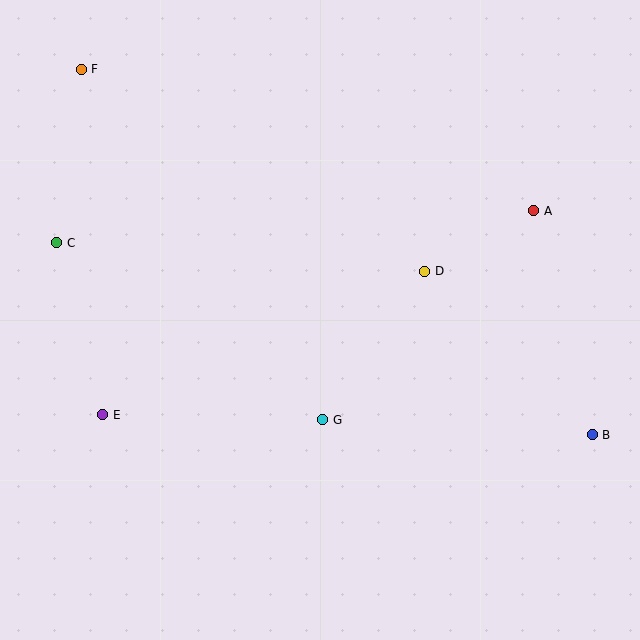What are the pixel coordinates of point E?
Point E is at (103, 415).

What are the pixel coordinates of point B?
Point B is at (592, 435).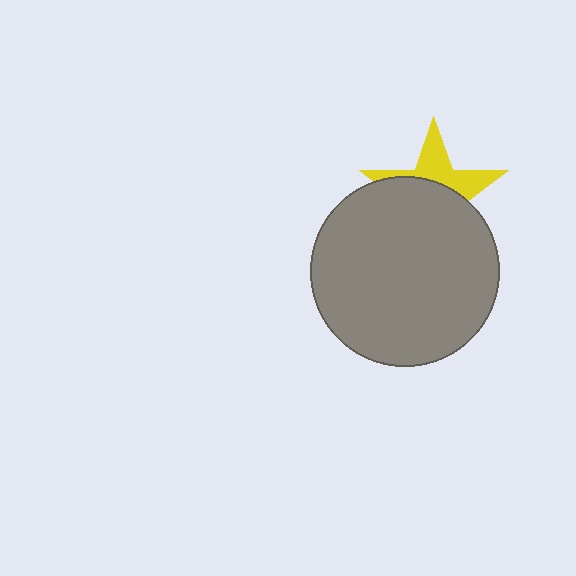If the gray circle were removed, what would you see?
You would see the complete yellow star.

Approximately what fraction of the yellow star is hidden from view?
Roughly 61% of the yellow star is hidden behind the gray circle.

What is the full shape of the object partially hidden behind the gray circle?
The partially hidden object is a yellow star.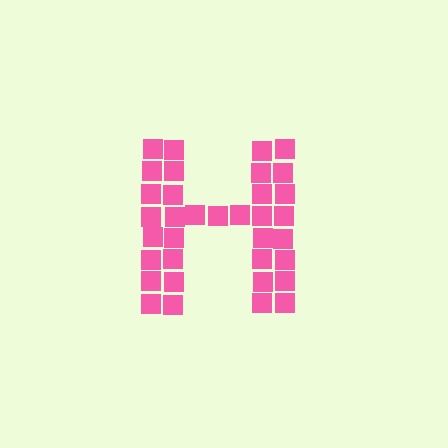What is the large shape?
The large shape is the letter H.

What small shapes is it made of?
It is made of small squares.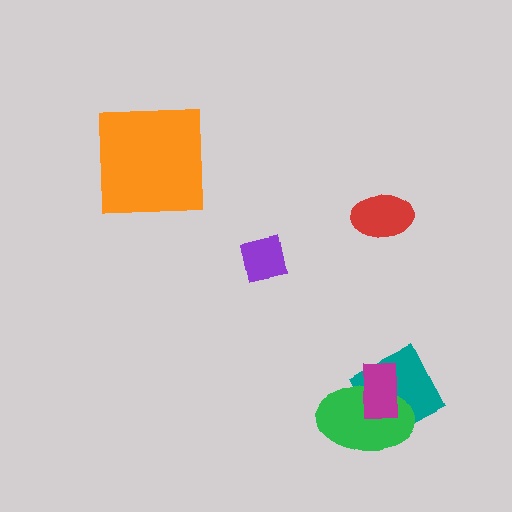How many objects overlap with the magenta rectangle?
2 objects overlap with the magenta rectangle.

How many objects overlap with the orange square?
0 objects overlap with the orange square.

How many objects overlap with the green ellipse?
2 objects overlap with the green ellipse.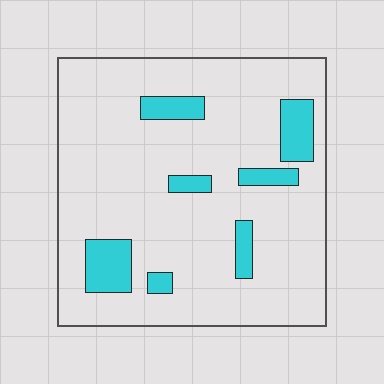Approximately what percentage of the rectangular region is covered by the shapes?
Approximately 15%.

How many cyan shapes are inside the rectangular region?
7.